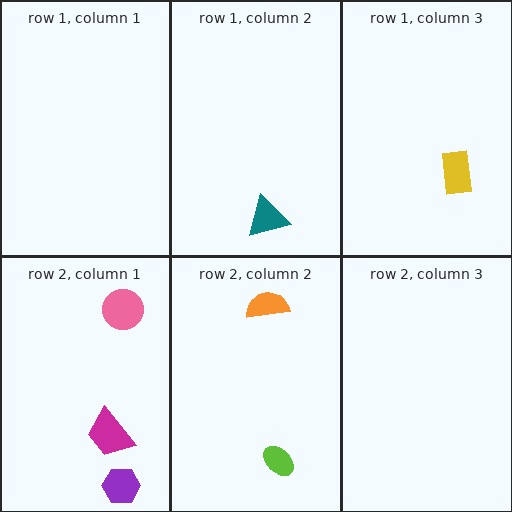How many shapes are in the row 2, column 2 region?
2.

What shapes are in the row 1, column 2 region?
The teal triangle.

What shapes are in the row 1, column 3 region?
The yellow rectangle.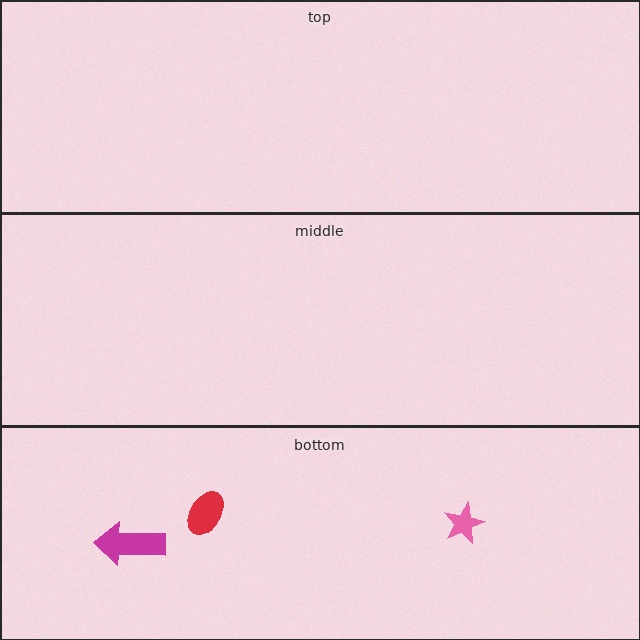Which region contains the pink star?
The bottom region.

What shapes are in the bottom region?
The pink star, the magenta arrow, the red ellipse.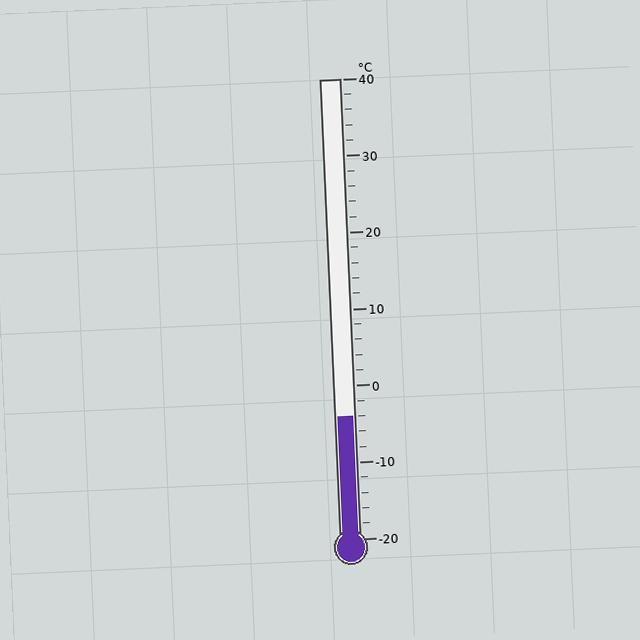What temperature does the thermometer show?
The thermometer shows approximately -4°C.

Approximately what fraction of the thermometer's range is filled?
The thermometer is filled to approximately 25% of its range.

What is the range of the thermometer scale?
The thermometer scale ranges from -20°C to 40°C.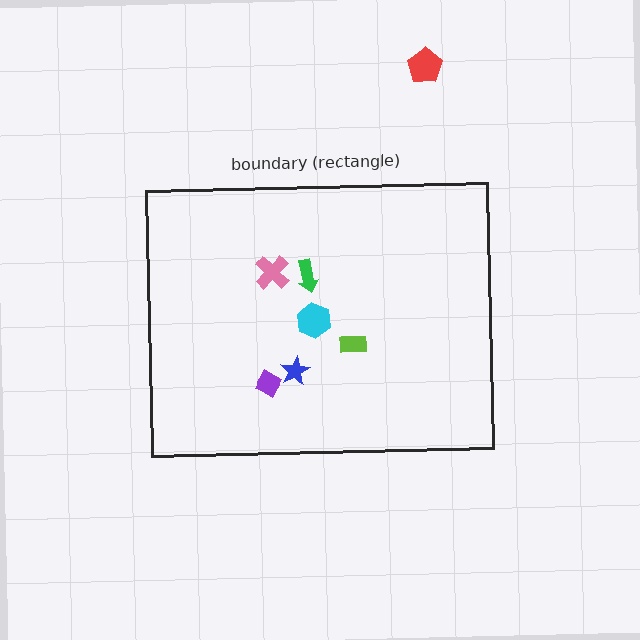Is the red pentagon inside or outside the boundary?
Outside.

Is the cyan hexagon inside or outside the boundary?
Inside.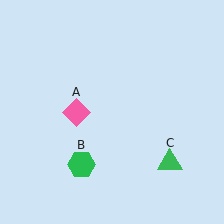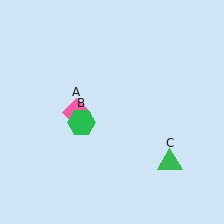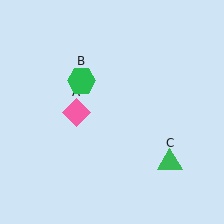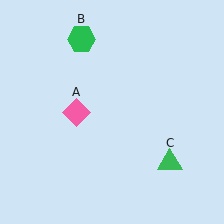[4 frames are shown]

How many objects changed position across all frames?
1 object changed position: green hexagon (object B).